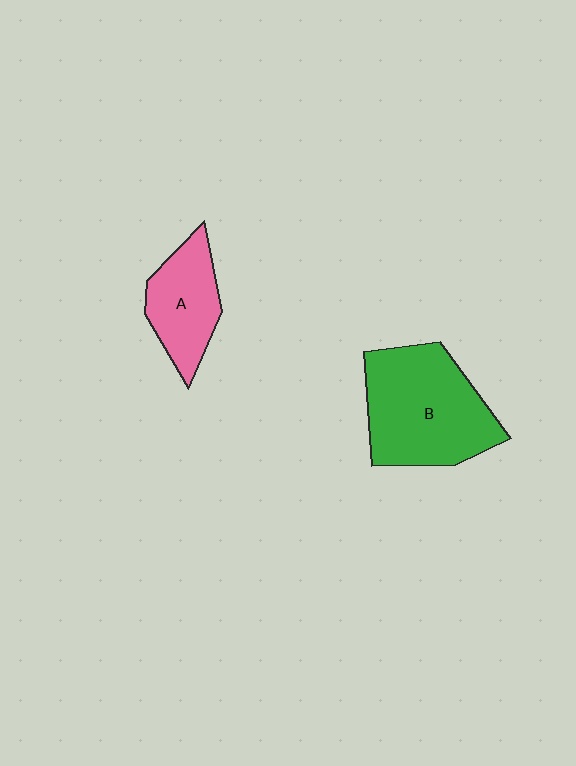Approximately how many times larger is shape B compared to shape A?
Approximately 1.8 times.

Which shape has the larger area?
Shape B (green).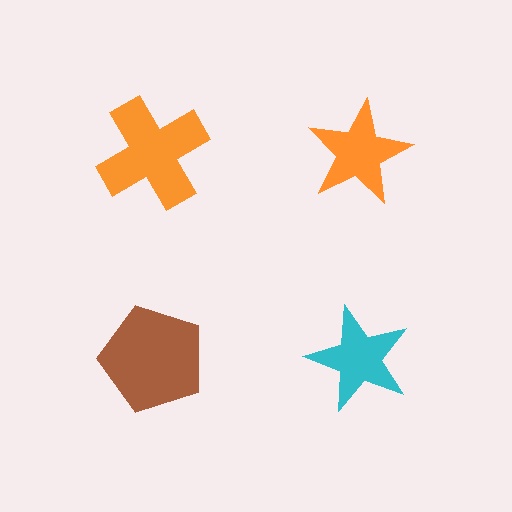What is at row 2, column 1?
A brown pentagon.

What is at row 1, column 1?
An orange cross.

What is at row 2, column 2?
A cyan star.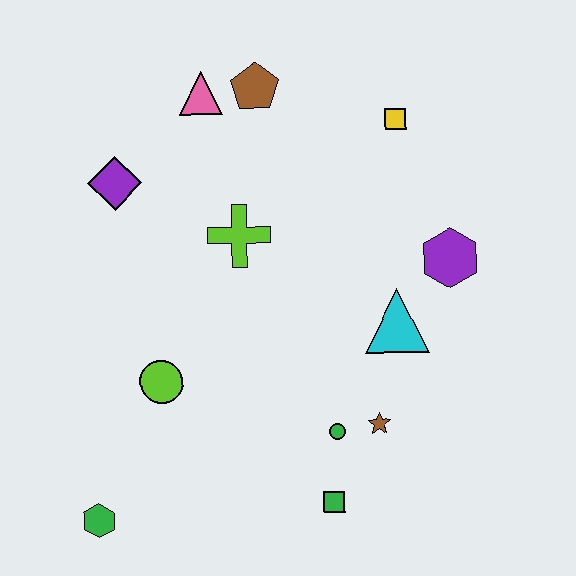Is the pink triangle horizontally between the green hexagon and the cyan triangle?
Yes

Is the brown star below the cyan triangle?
Yes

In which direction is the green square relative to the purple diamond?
The green square is below the purple diamond.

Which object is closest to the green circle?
The brown star is closest to the green circle.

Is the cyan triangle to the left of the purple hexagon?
Yes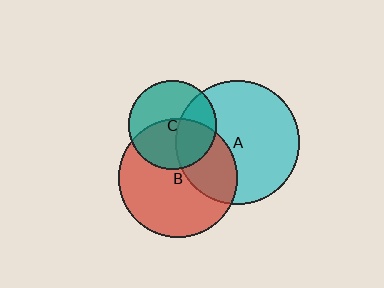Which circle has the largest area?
Circle A (cyan).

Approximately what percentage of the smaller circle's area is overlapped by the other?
Approximately 30%.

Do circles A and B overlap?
Yes.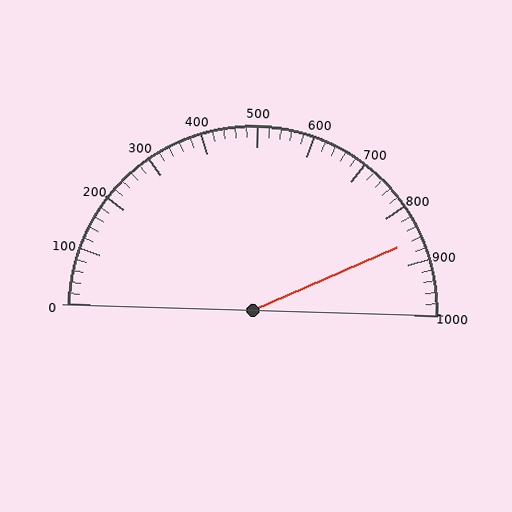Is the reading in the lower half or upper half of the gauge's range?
The reading is in the upper half of the range (0 to 1000).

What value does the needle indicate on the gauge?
The needle indicates approximately 860.